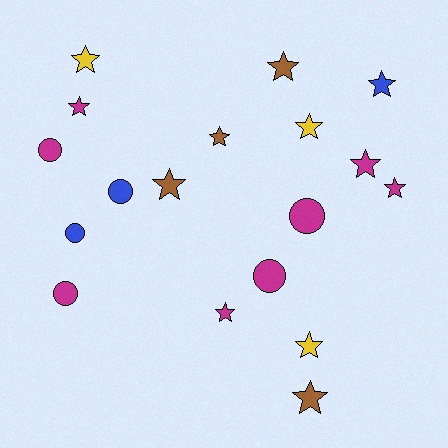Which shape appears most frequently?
Star, with 12 objects.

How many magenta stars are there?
There are 4 magenta stars.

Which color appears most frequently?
Magenta, with 8 objects.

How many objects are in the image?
There are 18 objects.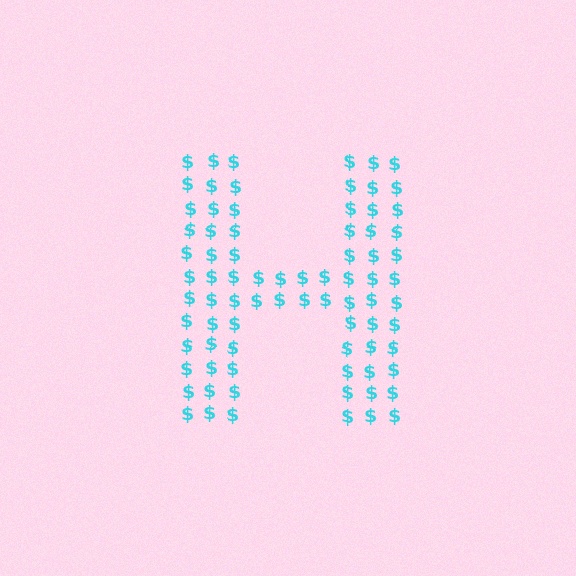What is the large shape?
The large shape is the letter H.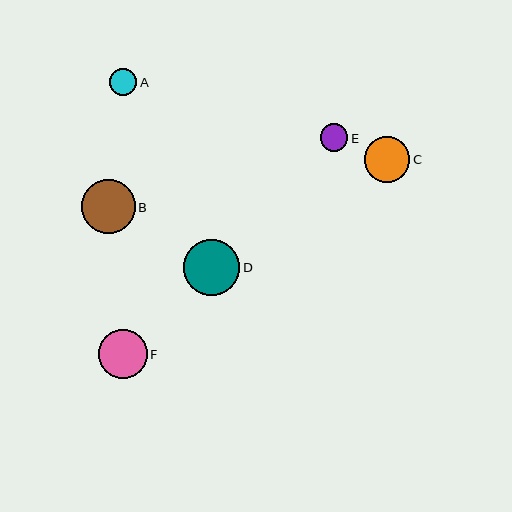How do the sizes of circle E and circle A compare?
Circle E and circle A are approximately the same size.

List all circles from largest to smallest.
From largest to smallest: D, B, F, C, E, A.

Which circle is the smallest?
Circle A is the smallest with a size of approximately 27 pixels.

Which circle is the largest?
Circle D is the largest with a size of approximately 56 pixels.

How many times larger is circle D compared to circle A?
Circle D is approximately 2.1 times the size of circle A.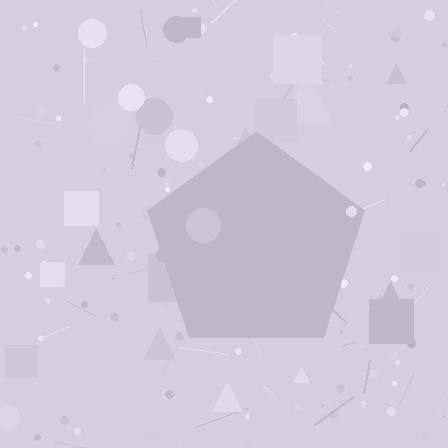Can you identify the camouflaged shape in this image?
The camouflaged shape is a pentagon.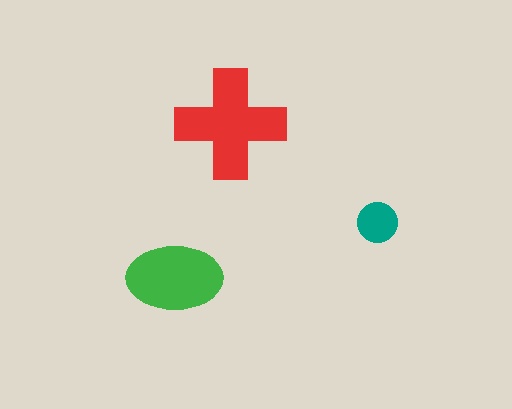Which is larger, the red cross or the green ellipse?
The red cross.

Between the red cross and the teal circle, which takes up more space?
The red cross.